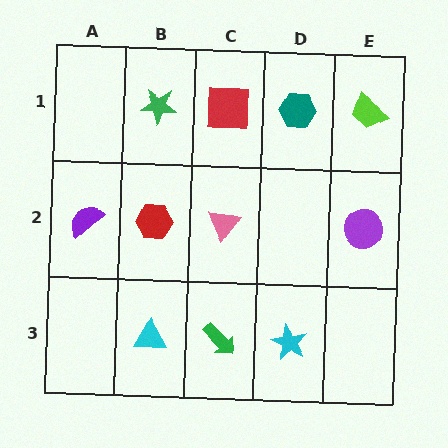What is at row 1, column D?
A teal hexagon.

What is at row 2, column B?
A red hexagon.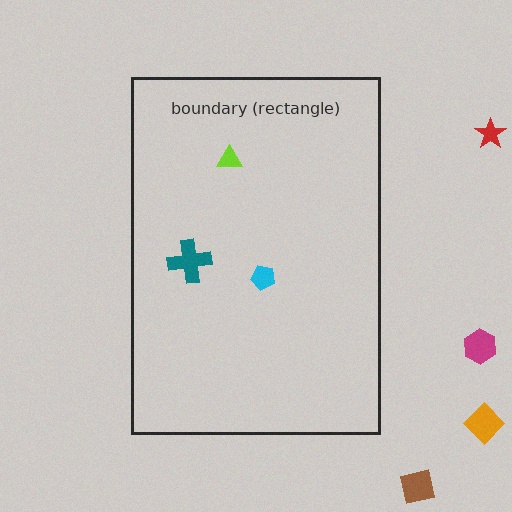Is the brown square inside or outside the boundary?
Outside.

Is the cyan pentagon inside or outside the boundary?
Inside.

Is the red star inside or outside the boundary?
Outside.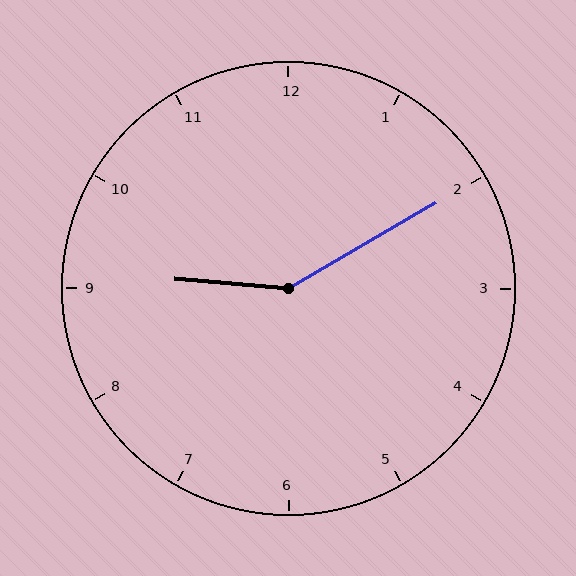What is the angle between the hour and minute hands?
Approximately 145 degrees.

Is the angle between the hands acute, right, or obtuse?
It is obtuse.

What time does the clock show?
9:10.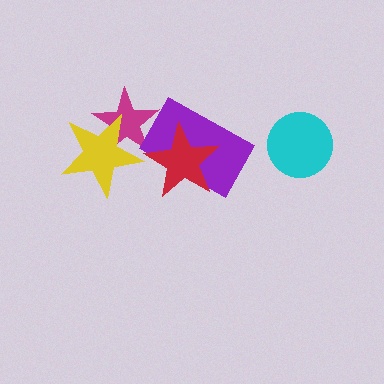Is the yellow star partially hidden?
No, no other shape covers it.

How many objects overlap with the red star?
1 object overlaps with the red star.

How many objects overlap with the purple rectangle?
2 objects overlap with the purple rectangle.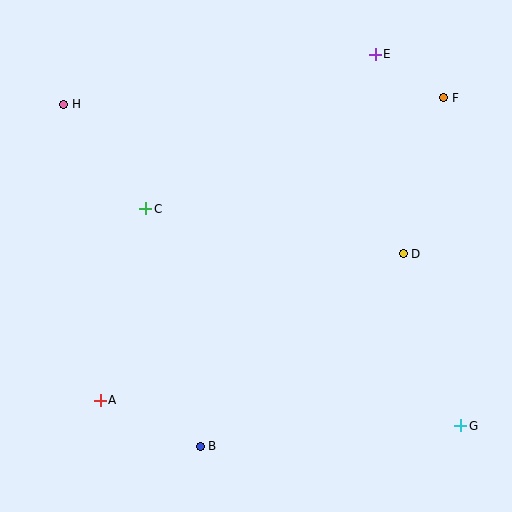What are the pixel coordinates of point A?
Point A is at (100, 400).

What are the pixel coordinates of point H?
Point H is at (64, 104).